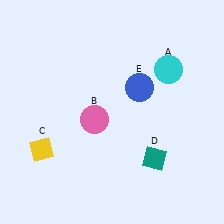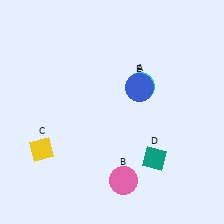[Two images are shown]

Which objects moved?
The objects that moved are: the cyan circle (A), the pink circle (B).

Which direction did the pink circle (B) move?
The pink circle (B) moved down.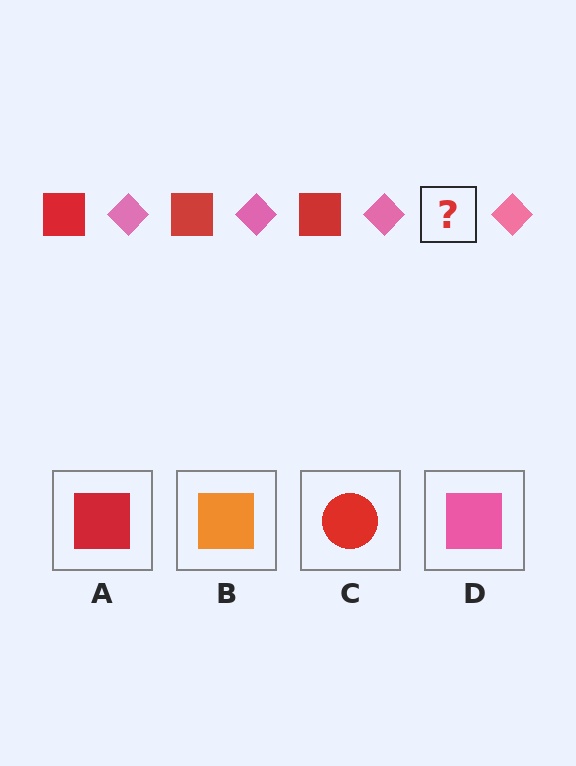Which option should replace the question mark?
Option A.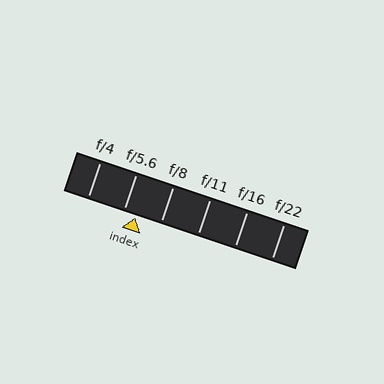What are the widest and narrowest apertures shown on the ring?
The widest aperture shown is f/4 and the narrowest is f/22.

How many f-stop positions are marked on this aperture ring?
There are 6 f-stop positions marked.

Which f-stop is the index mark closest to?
The index mark is closest to f/5.6.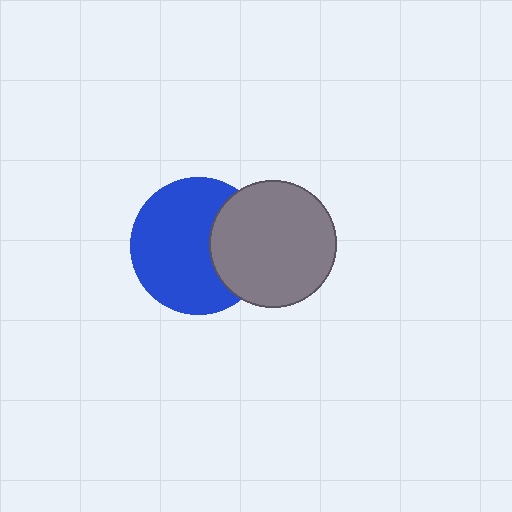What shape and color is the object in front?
The object in front is a gray circle.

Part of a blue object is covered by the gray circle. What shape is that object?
It is a circle.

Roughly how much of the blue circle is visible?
Most of it is visible (roughly 70%).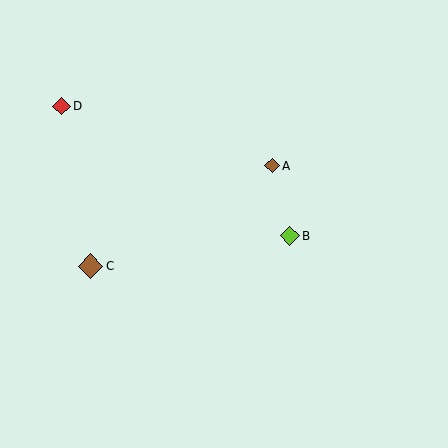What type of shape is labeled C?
Shape C is a brown diamond.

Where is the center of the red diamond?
The center of the red diamond is at (62, 106).